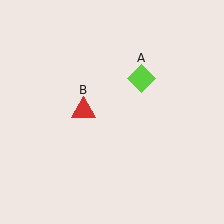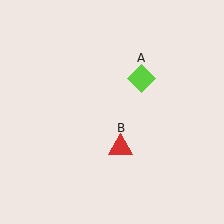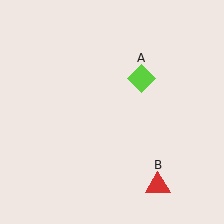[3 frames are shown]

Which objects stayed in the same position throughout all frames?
Lime diamond (object A) remained stationary.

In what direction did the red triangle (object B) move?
The red triangle (object B) moved down and to the right.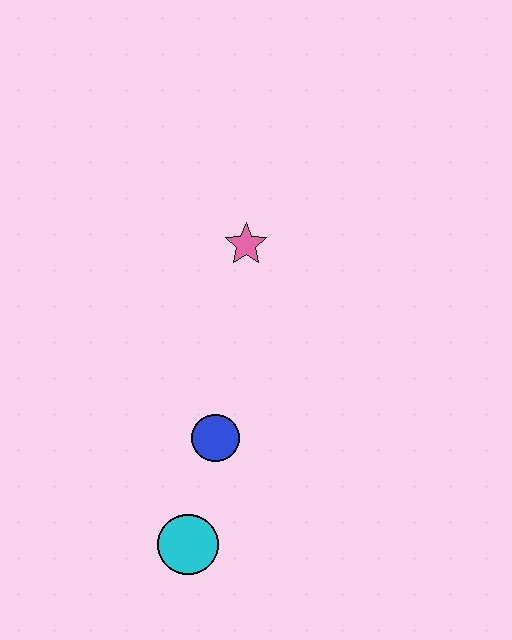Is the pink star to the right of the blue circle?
Yes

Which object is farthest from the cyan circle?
The pink star is farthest from the cyan circle.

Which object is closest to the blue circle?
The cyan circle is closest to the blue circle.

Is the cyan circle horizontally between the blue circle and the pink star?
No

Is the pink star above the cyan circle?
Yes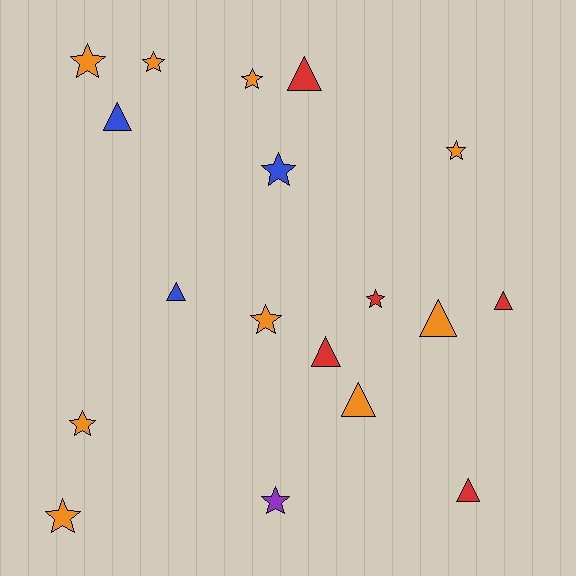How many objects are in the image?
There are 18 objects.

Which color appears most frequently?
Orange, with 9 objects.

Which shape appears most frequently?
Star, with 10 objects.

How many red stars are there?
There is 1 red star.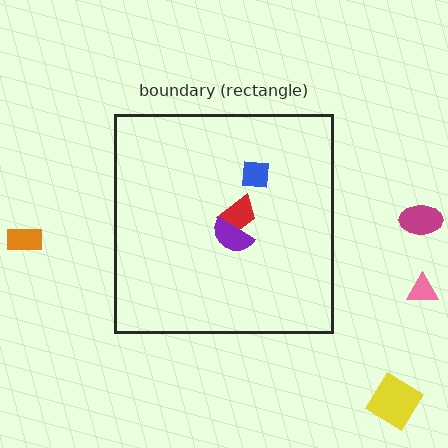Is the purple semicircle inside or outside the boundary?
Inside.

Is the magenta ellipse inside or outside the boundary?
Outside.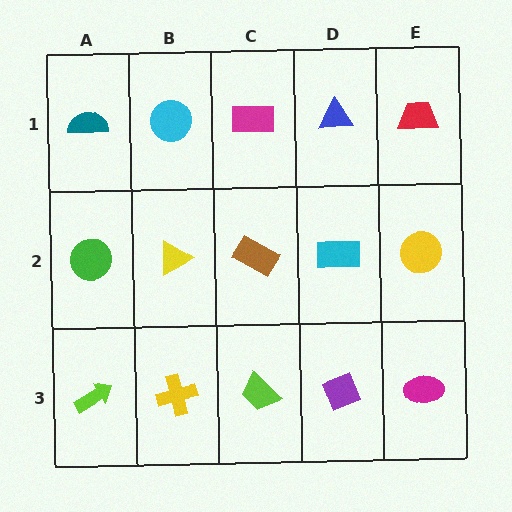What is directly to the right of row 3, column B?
A lime trapezoid.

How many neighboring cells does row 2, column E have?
3.